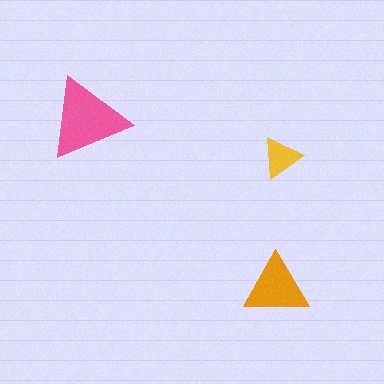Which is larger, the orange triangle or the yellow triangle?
The orange one.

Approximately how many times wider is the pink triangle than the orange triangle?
About 1.5 times wider.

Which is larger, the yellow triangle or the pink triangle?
The pink one.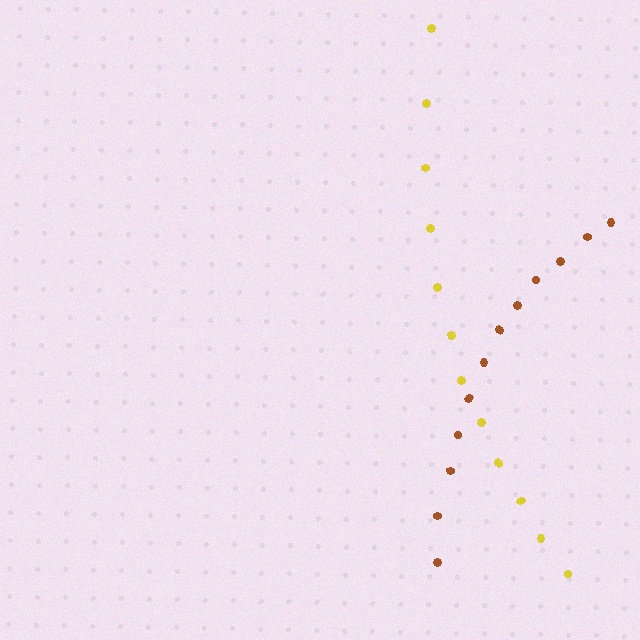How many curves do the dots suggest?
There are 2 distinct paths.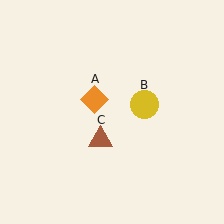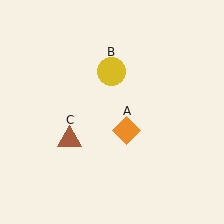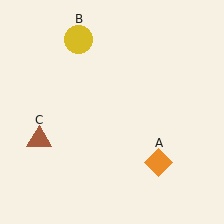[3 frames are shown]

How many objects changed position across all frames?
3 objects changed position: orange diamond (object A), yellow circle (object B), brown triangle (object C).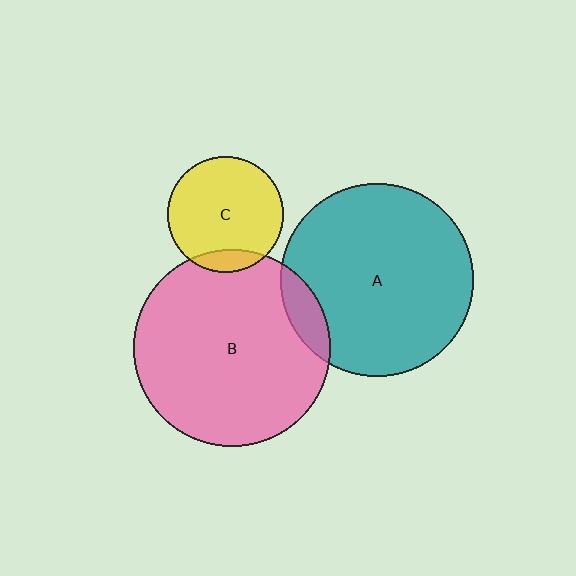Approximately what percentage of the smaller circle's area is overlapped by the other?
Approximately 10%.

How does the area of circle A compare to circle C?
Approximately 2.8 times.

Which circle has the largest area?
Circle B (pink).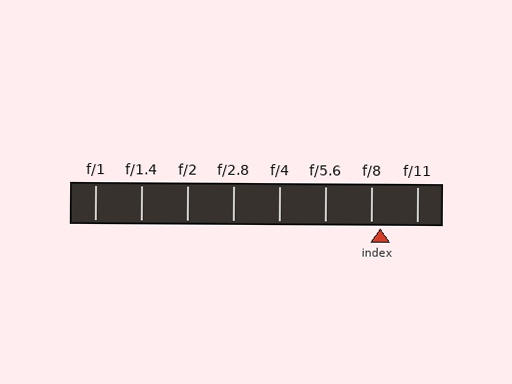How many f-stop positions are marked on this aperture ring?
There are 8 f-stop positions marked.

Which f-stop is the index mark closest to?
The index mark is closest to f/8.